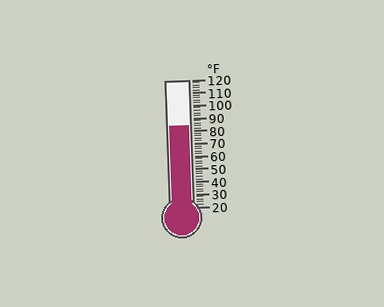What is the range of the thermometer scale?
The thermometer scale ranges from 20°F to 120°F.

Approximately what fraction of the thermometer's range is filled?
The thermometer is filled to approximately 65% of its range.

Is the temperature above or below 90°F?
The temperature is below 90°F.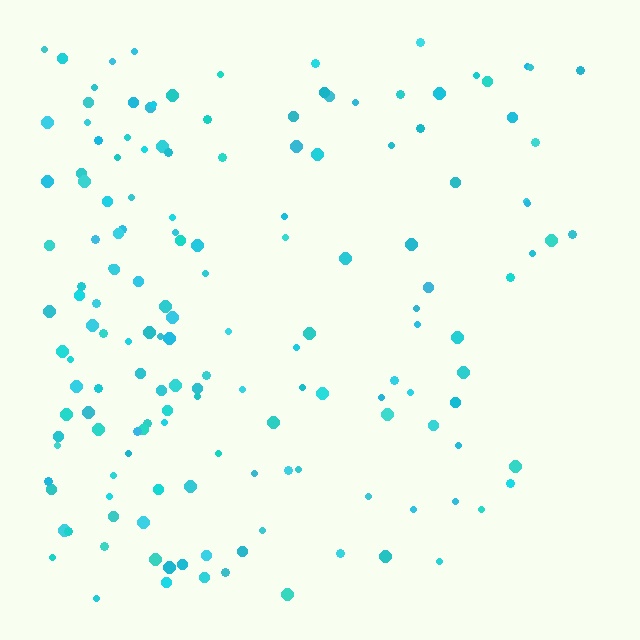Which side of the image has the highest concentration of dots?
The left.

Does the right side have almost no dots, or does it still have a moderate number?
Still a moderate number, just noticeably fewer than the left.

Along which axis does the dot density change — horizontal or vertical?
Horizontal.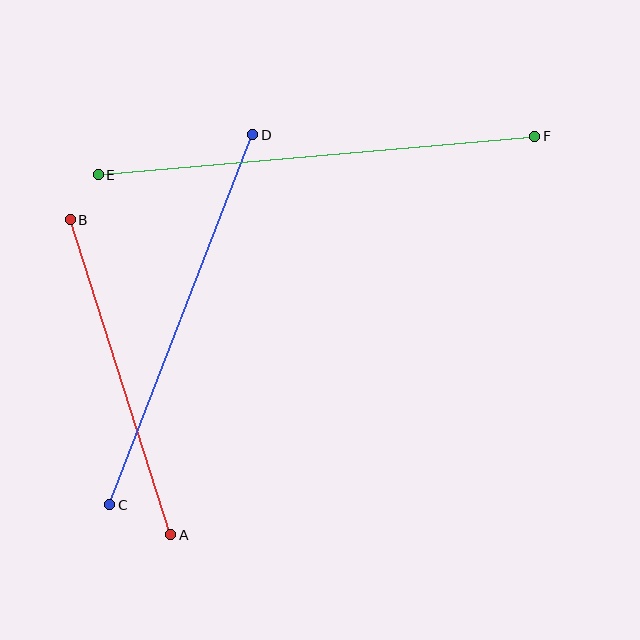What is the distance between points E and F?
The distance is approximately 438 pixels.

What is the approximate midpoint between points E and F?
The midpoint is at approximately (316, 155) pixels.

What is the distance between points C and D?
The distance is approximately 397 pixels.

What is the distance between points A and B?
The distance is approximately 330 pixels.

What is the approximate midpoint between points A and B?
The midpoint is at approximately (120, 377) pixels.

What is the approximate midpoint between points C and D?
The midpoint is at approximately (181, 320) pixels.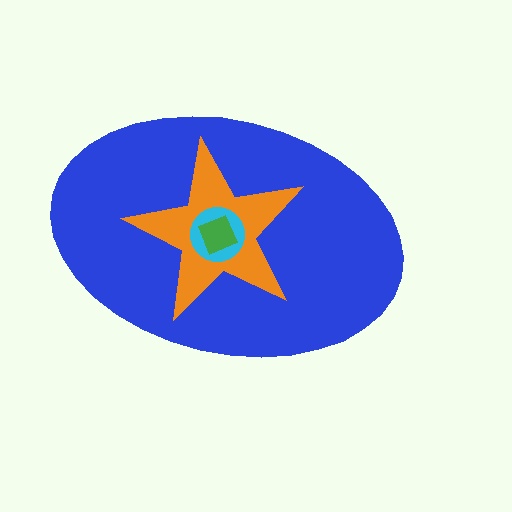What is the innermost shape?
The green diamond.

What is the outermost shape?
The blue ellipse.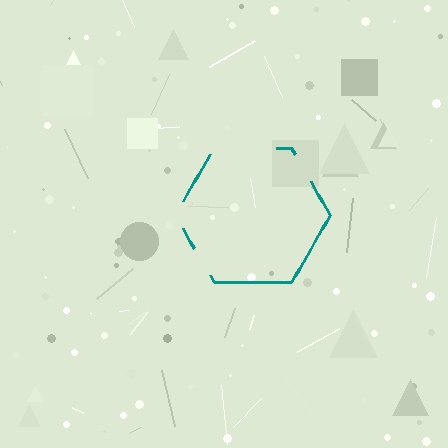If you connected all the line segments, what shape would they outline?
They would outline a hexagon.